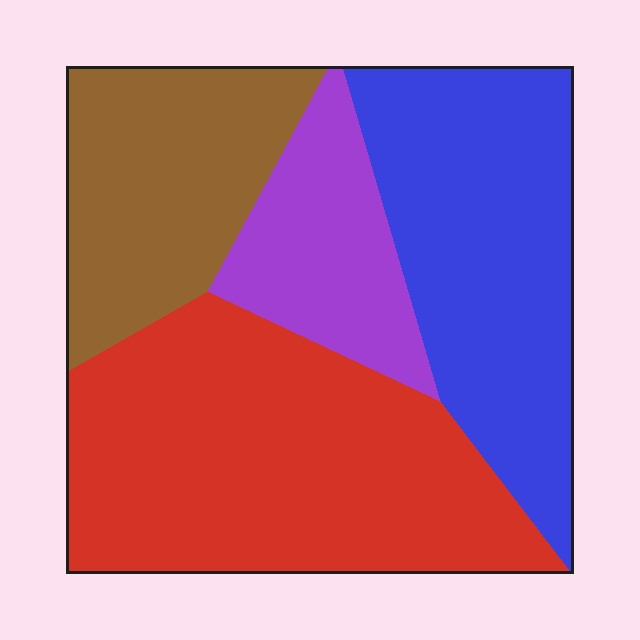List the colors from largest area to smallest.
From largest to smallest: red, blue, brown, purple.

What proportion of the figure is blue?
Blue takes up about one quarter (1/4) of the figure.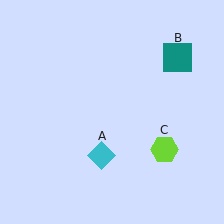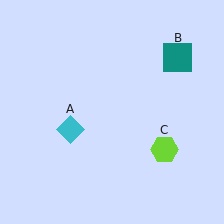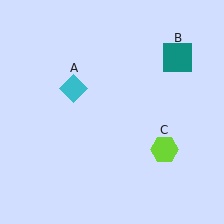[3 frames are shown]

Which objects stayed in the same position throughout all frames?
Teal square (object B) and lime hexagon (object C) remained stationary.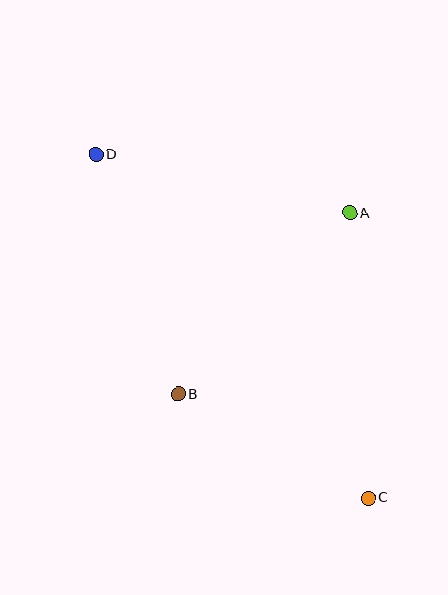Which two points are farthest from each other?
Points C and D are farthest from each other.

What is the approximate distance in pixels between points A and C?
The distance between A and C is approximately 286 pixels.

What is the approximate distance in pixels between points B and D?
The distance between B and D is approximately 253 pixels.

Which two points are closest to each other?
Points B and C are closest to each other.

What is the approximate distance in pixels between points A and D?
The distance between A and D is approximately 261 pixels.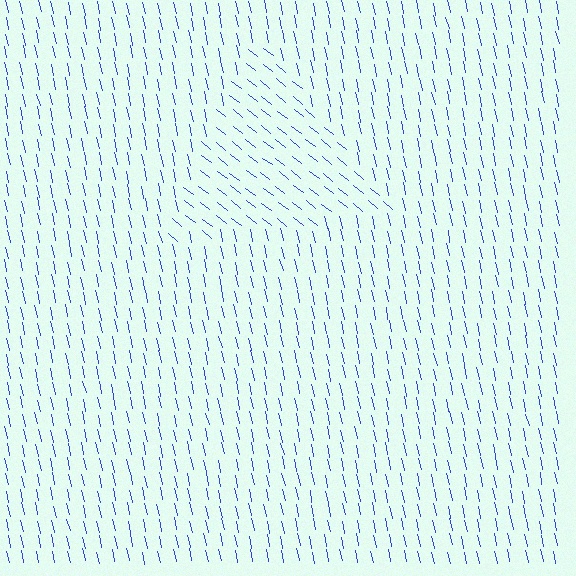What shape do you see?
I see a triangle.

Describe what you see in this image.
The image is filled with small blue line segments. A triangle region in the image has lines oriented differently from the surrounding lines, creating a visible texture boundary.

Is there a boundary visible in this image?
Yes, there is a texture boundary formed by a change in line orientation.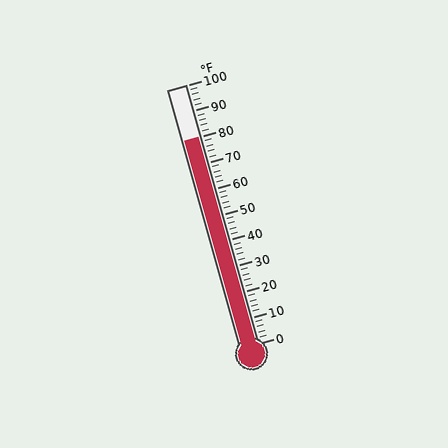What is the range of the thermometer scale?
The thermometer scale ranges from 0°F to 100°F.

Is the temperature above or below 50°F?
The temperature is above 50°F.